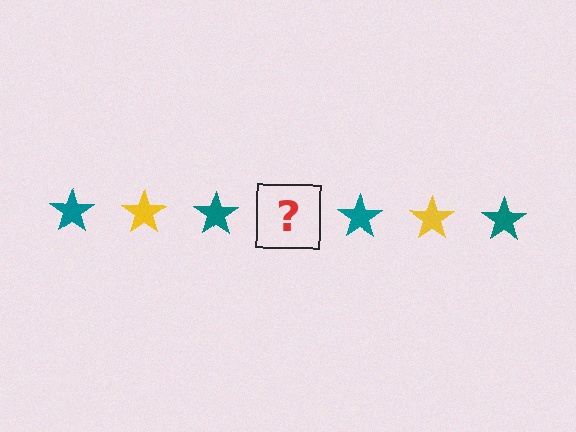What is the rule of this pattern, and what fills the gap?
The rule is that the pattern cycles through teal, yellow stars. The gap should be filled with a yellow star.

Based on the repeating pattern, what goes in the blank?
The blank should be a yellow star.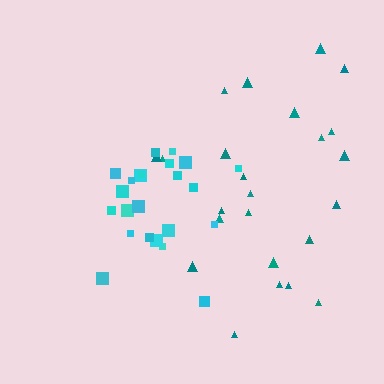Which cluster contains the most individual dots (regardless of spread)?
Teal (24).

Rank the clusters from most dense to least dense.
cyan, teal.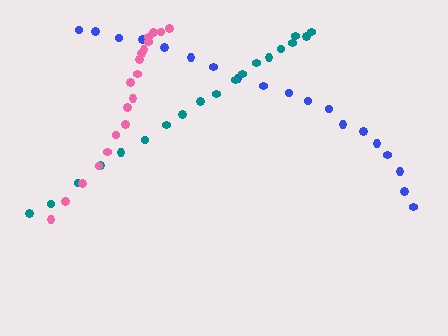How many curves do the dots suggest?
There are 3 distinct paths.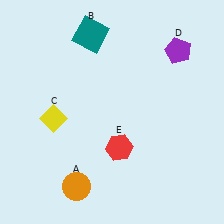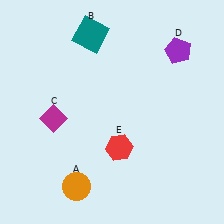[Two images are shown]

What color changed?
The diamond (C) changed from yellow in Image 1 to magenta in Image 2.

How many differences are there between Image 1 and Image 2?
There is 1 difference between the two images.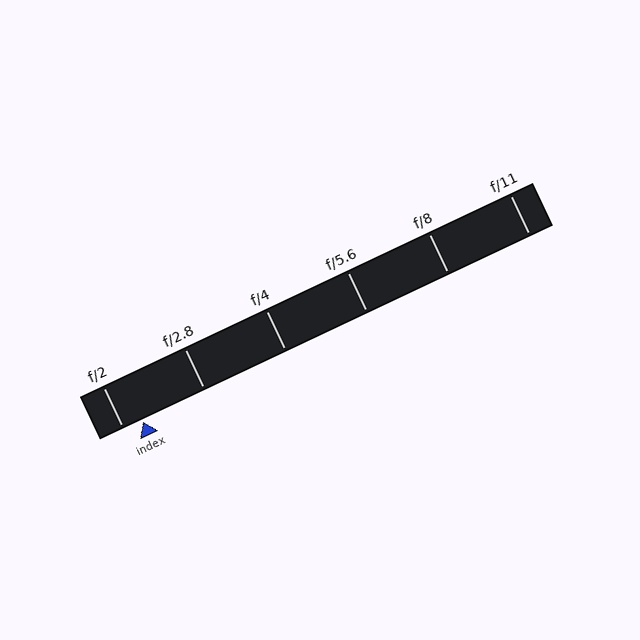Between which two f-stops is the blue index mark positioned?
The index mark is between f/2 and f/2.8.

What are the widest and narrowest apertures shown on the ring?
The widest aperture shown is f/2 and the narrowest is f/11.